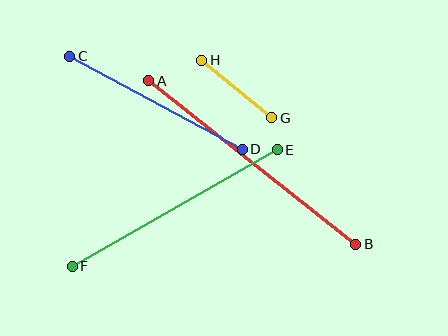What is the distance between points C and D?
The distance is approximately 196 pixels.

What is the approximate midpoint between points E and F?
The midpoint is at approximately (175, 208) pixels.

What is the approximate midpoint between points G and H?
The midpoint is at approximately (237, 89) pixels.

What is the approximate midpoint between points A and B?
The midpoint is at approximately (252, 163) pixels.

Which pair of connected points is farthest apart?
Points A and B are farthest apart.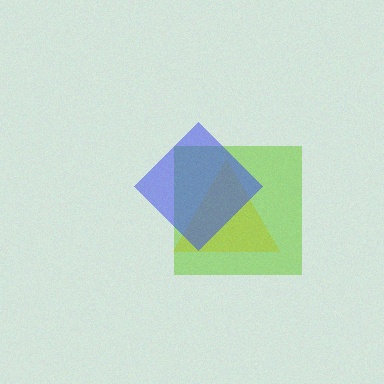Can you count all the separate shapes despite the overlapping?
Yes, there are 3 separate shapes.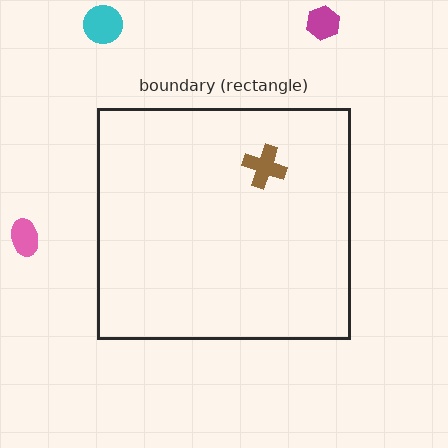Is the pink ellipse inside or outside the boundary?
Outside.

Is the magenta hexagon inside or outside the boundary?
Outside.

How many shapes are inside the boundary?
1 inside, 3 outside.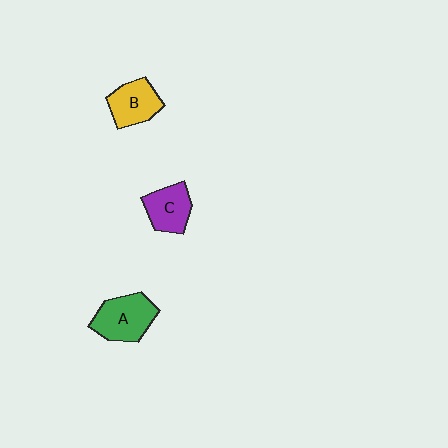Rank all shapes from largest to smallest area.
From largest to smallest: A (green), B (yellow), C (purple).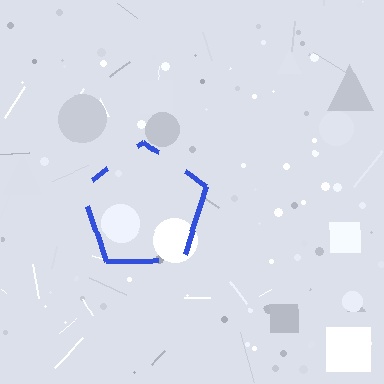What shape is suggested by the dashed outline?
The dashed outline suggests a pentagon.